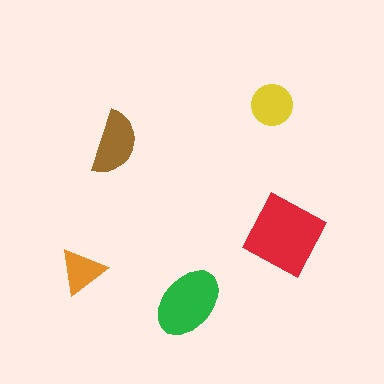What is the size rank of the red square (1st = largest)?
1st.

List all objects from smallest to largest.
The orange triangle, the yellow circle, the brown semicircle, the green ellipse, the red square.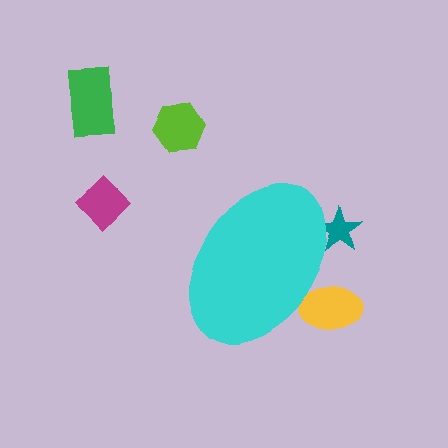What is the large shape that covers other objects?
A cyan ellipse.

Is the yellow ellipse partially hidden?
Yes, the yellow ellipse is partially hidden behind the cyan ellipse.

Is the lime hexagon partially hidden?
No, the lime hexagon is fully visible.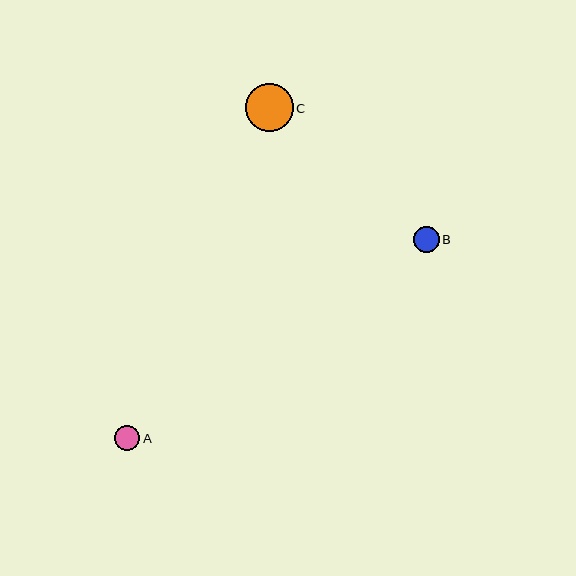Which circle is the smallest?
Circle A is the smallest with a size of approximately 25 pixels.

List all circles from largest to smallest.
From largest to smallest: C, B, A.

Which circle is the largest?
Circle C is the largest with a size of approximately 48 pixels.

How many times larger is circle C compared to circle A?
Circle C is approximately 1.9 times the size of circle A.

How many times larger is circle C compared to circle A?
Circle C is approximately 1.9 times the size of circle A.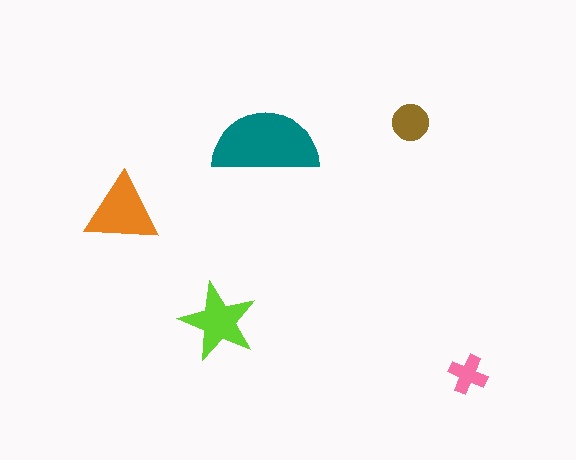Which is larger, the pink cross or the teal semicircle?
The teal semicircle.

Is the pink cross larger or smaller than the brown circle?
Smaller.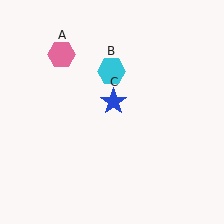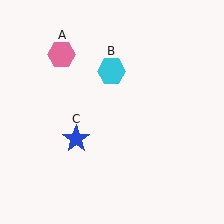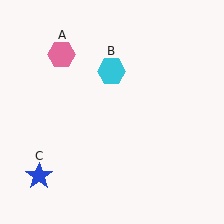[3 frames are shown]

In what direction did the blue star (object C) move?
The blue star (object C) moved down and to the left.